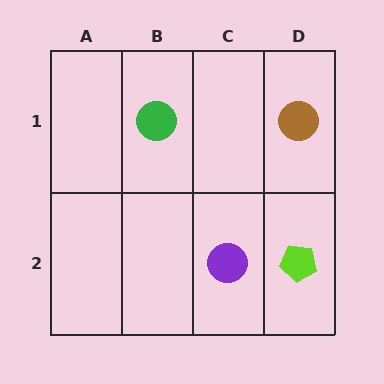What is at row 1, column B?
A green circle.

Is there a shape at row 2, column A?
No, that cell is empty.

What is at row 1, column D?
A brown circle.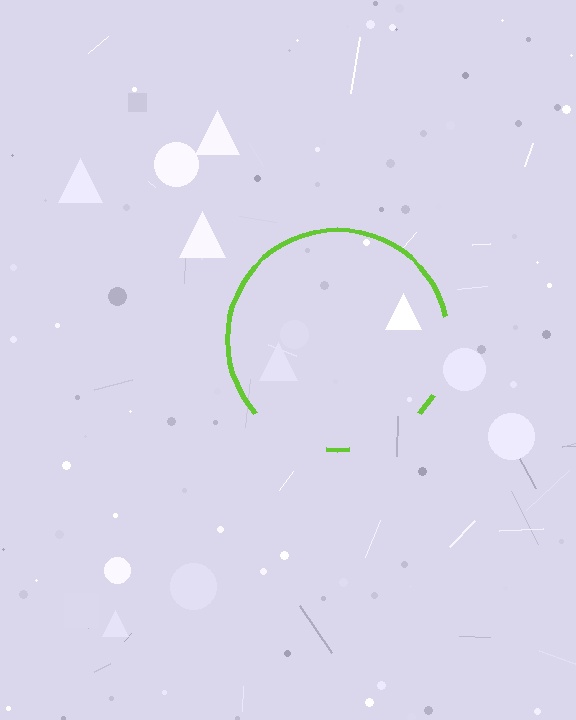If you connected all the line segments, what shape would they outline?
They would outline a circle.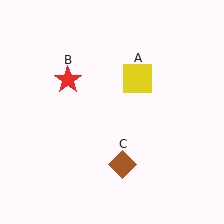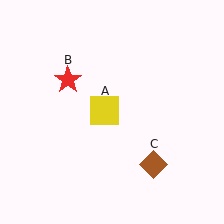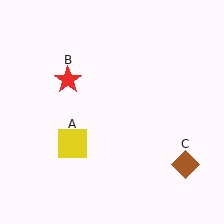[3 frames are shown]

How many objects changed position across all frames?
2 objects changed position: yellow square (object A), brown diamond (object C).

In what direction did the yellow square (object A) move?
The yellow square (object A) moved down and to the left.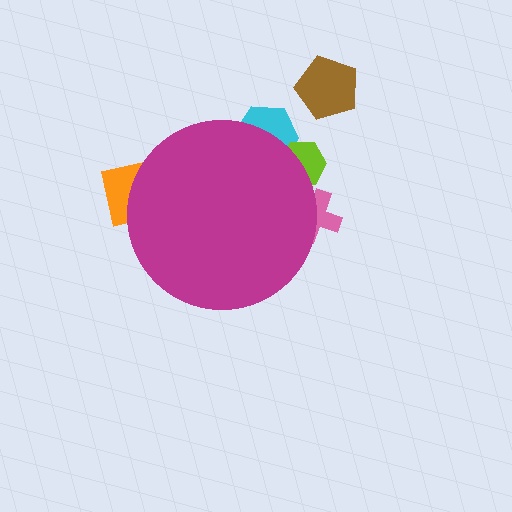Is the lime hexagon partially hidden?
Yes, the lime hexagon is partially hidden behind the magenta circle.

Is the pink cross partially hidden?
Yes, the pink cross is partially hidden behind the magenta circle.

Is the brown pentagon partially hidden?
No, the brown pentagon is fully visible.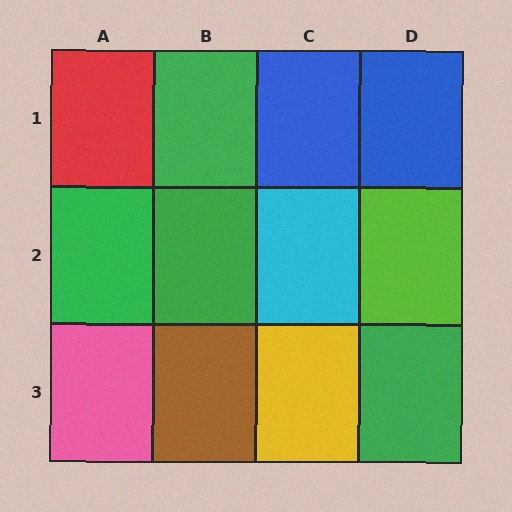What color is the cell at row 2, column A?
Green.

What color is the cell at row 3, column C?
Yellow.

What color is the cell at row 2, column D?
Lime.